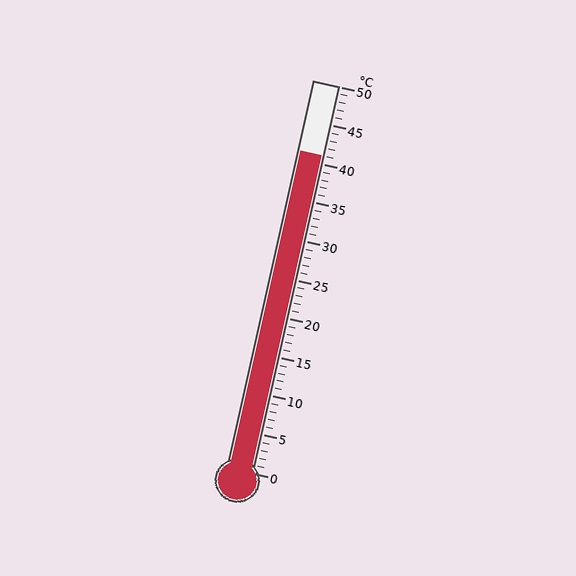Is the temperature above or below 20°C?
The temperature is above 20°C.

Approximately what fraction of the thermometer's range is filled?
The thermometer is filled to approximately 80% of its range.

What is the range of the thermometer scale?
The thermometer scale ranges from 0°C to 50°C.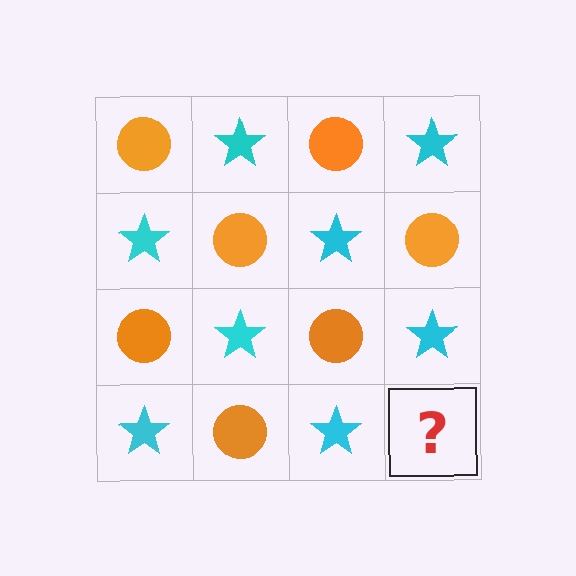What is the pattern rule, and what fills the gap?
The rule is that it alternates orange circle and cyan star in a checkerboard pattern. The gap should be filled with an orange circle.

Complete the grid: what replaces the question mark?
The question mark should be replaced with an orange circle.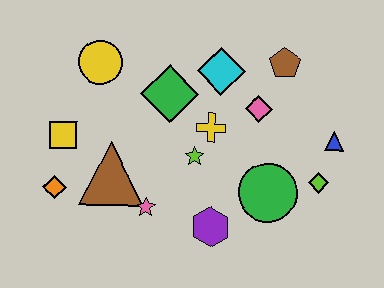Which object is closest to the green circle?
The lime diamond is closest to the green circle.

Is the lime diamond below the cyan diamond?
Yes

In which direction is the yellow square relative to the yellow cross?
The yellow square is to the left of the yellow cross.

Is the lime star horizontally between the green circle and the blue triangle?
No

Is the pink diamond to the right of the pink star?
Yes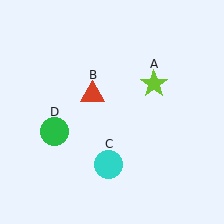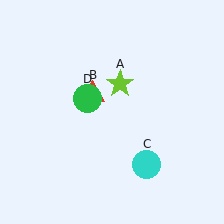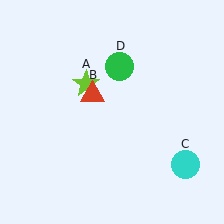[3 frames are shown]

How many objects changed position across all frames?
3 objects changed position: lime star (object A), cyan circle (object C), green circle (object D).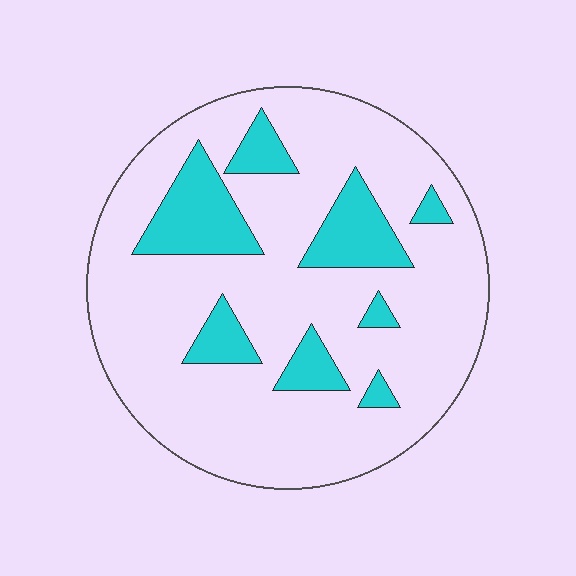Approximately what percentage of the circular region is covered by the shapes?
Approximately 20%.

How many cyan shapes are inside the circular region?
8.